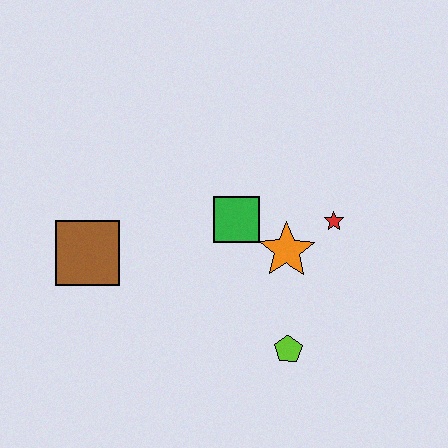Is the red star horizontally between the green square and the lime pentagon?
No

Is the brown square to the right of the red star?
No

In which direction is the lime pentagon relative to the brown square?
The lime pentagon is to the right of the brown square.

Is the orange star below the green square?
Yes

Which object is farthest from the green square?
The brown square is farthest from the green square.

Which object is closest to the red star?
The orange star is closest to the red star.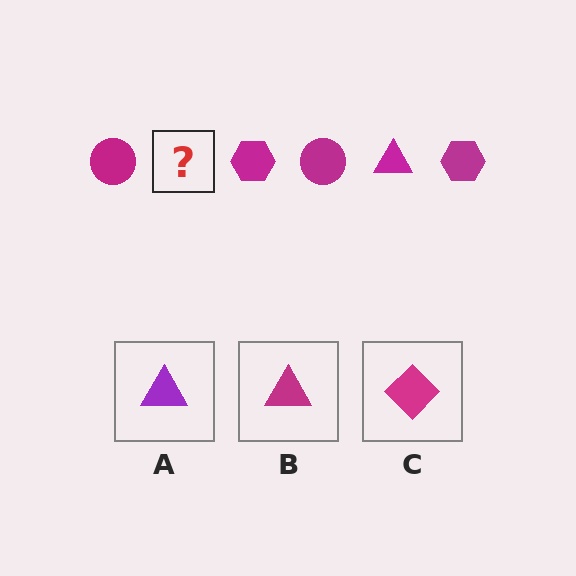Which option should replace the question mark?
Option B.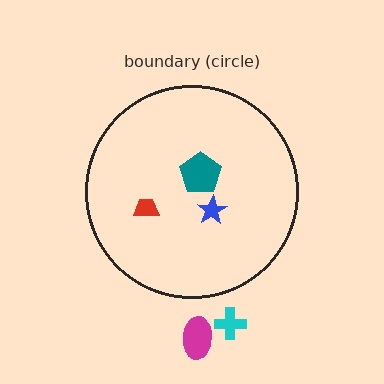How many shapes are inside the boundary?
3 inside, 2 outside.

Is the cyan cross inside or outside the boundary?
Outside.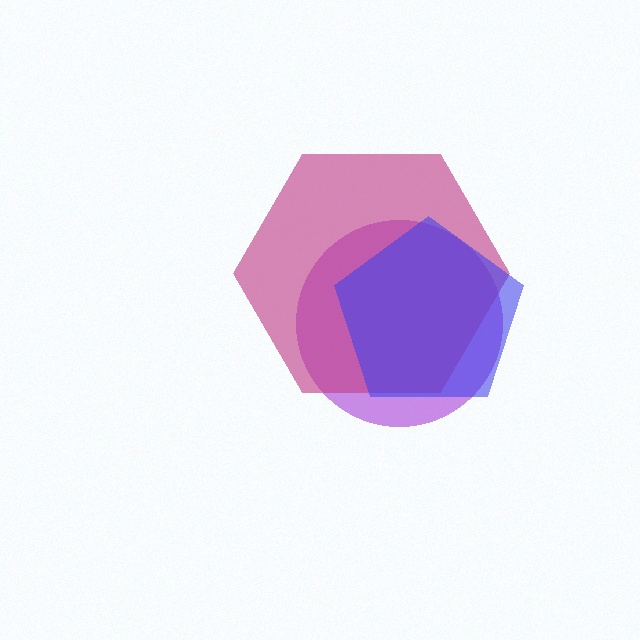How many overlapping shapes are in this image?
There are 3 overlapping shapes in the image.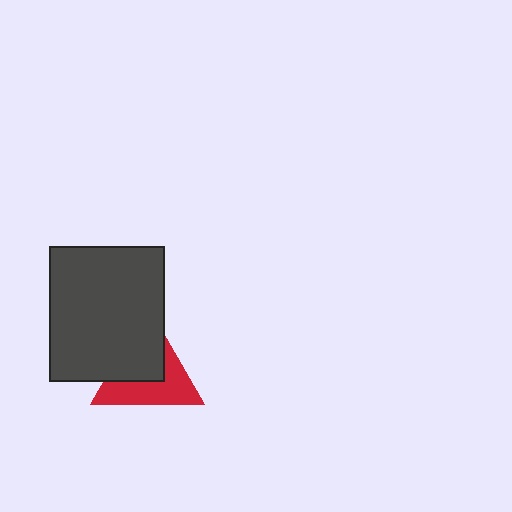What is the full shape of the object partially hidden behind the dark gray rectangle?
The partially hidden object is a red triangle.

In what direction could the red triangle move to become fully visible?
The red triangle could move toward the lower-right. That would shift it out from behind the dark gray rectangle entirely.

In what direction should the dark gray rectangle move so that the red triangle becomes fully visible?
The dark gray rectangle should move toward the upper-left. That is the shortest direction to clear the overlap and leave the red triangle fully visible.